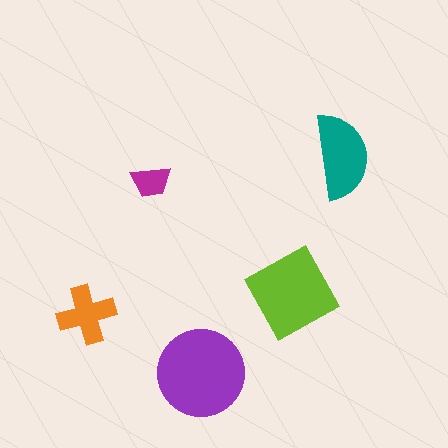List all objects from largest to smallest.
The purple circle, the lime diamond, the teal semicircle, the orange cross, the magenta trapezoid.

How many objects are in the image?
There are 5 objects in the image.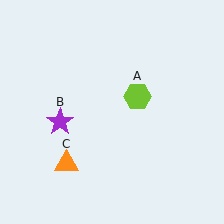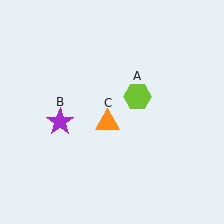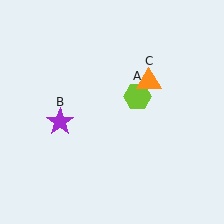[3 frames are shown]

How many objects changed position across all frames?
1 object changed position: orange triangle (object C).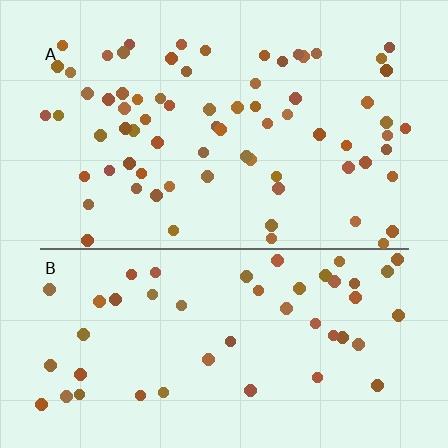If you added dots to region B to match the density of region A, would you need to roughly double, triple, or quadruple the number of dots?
Approximately double.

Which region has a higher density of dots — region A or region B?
A (the top).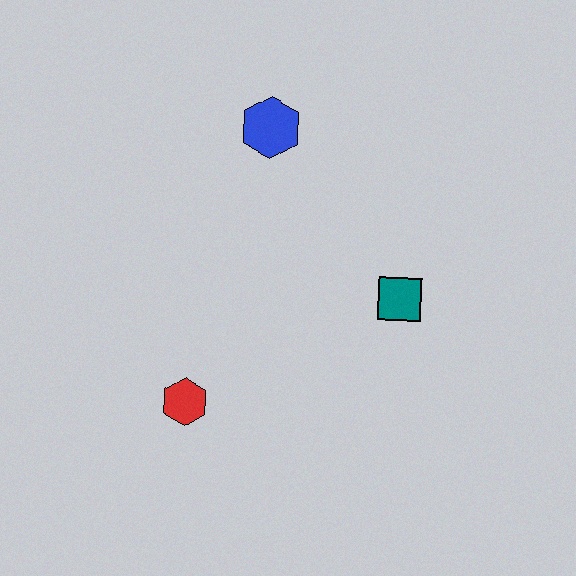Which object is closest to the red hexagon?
The teal square is closest to the red hexagon.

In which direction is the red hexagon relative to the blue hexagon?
The red hexagon is below the blue hexagon.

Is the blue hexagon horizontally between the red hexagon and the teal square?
Yes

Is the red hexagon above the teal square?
No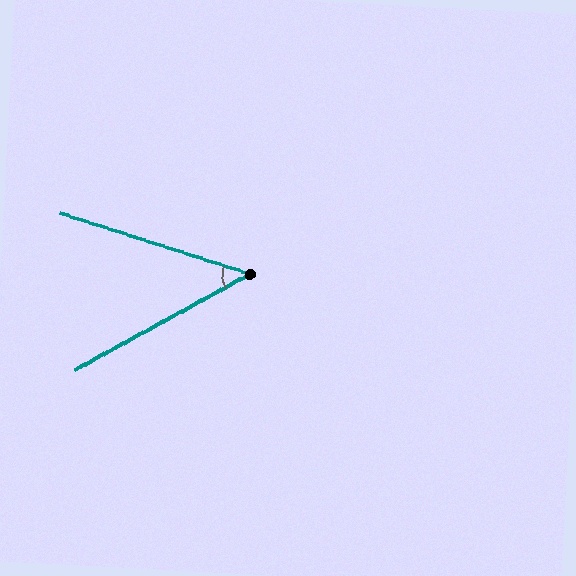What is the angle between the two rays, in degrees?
Approximately 47 degrees.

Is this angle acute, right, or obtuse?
It is acute.